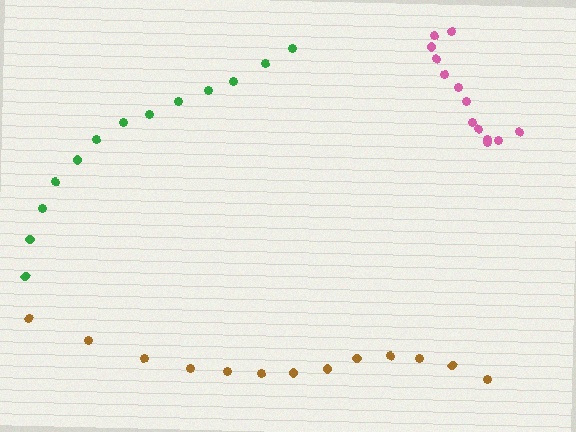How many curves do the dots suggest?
There are 3 distinct paths.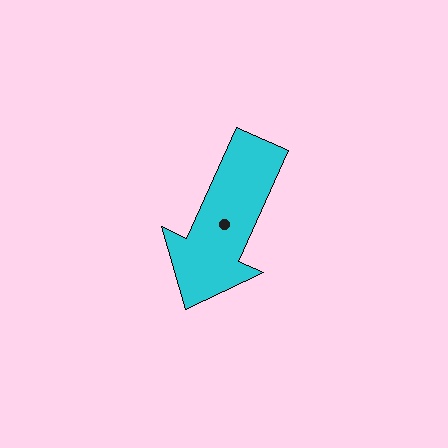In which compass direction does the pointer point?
Southwest.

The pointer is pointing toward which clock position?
Roughly 7 o'clock.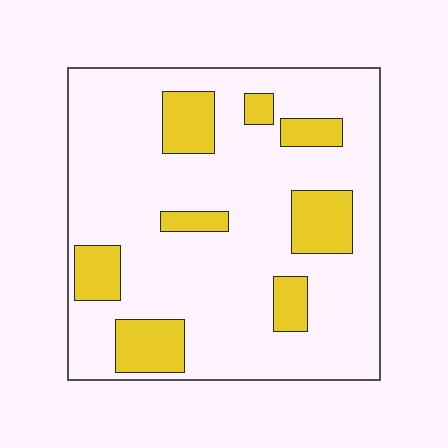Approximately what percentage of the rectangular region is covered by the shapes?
Approximately 20%.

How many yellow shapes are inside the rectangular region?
8.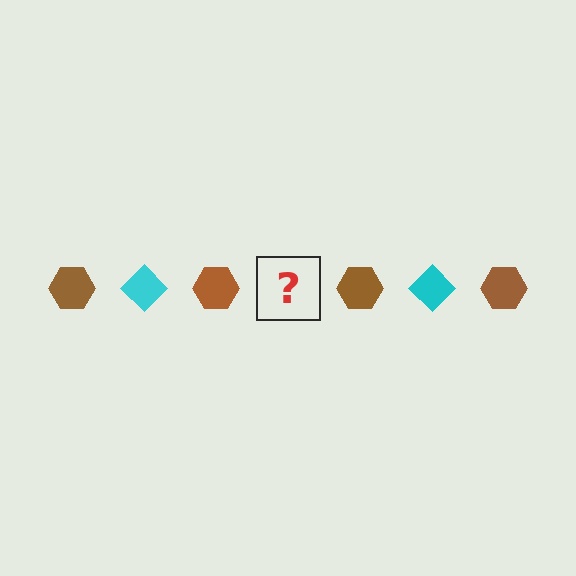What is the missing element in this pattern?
The missing element is a cyan diamond.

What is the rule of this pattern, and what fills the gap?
The rule is that the pattern alternates between brown hexagon and cyan diamond. The gap should be filled with a cyan diamond.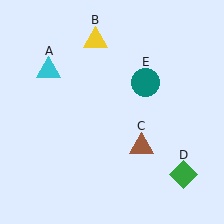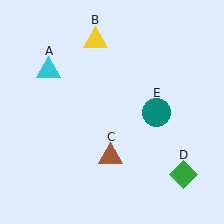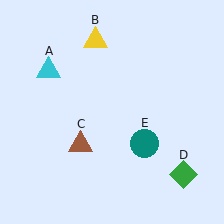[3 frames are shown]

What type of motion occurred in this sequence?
The brown triangle (object C), teal circle (object E) rotated clockwise around the center of the scene.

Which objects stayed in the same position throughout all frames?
Cyan triangle (object A) and yellow triangle (object B) and green diamond (object D) remained stationary.